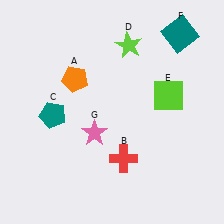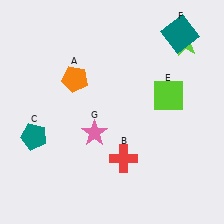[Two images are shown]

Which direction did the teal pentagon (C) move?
The teal pentagon (C) moved down.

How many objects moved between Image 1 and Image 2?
2 objects moved between the two images.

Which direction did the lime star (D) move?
The lime star (D) moved right.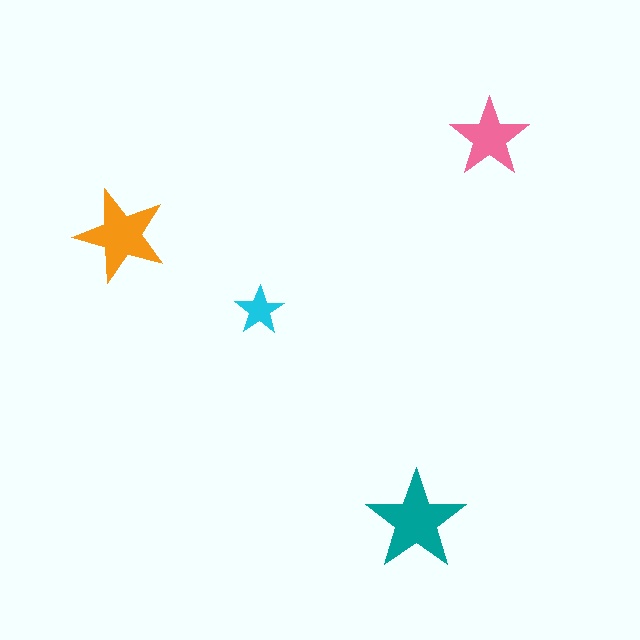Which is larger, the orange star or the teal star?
The teal one.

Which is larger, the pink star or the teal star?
The teal one.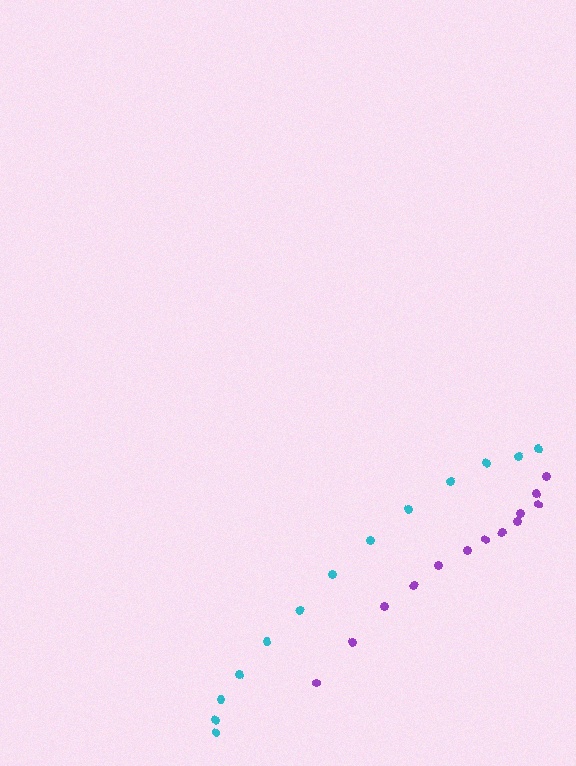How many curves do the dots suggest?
There are 2 distinct paths.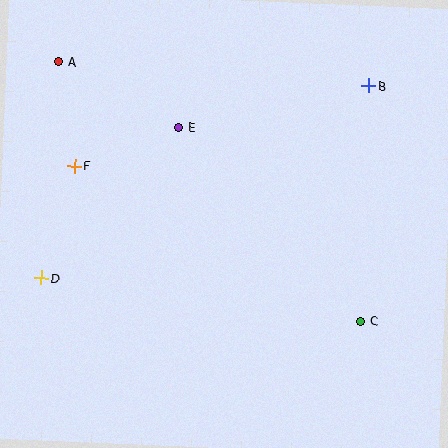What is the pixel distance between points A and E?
The distance between A and E is 137 pixels.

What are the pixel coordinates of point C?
Point C is at (361, 321).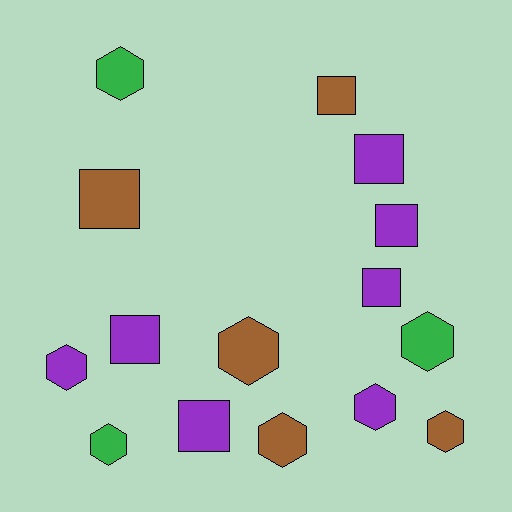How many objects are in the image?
There are 15 objects.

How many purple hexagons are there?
There are 2 purple hexagons.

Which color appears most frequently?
Purple, with 7 objects.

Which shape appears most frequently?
Hexagon, with 8 objects.